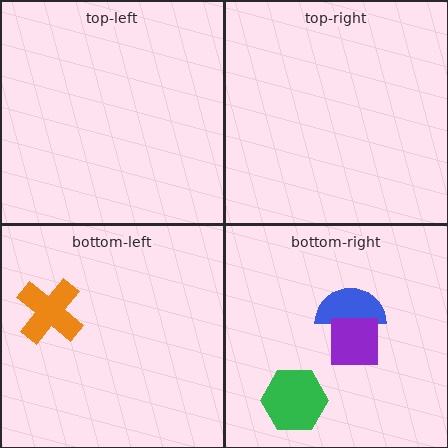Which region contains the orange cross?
The bottom-left region.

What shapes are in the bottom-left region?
The orange cross.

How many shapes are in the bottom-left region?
1.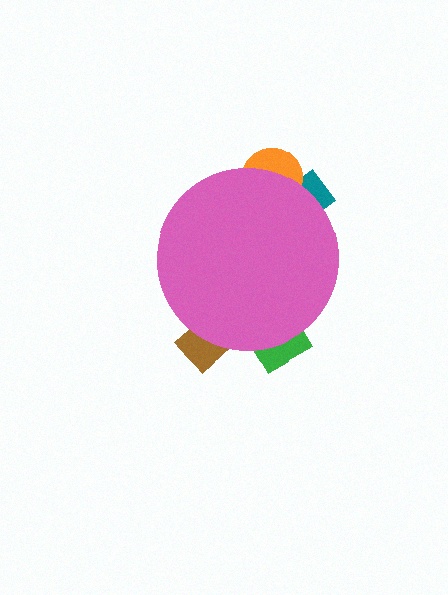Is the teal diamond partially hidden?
Yes, the teal diamond is partially hidden behind the pink circle.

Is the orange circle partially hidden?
Yes, the orange circle is partially hidden behind the pink circle.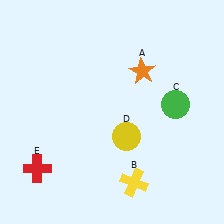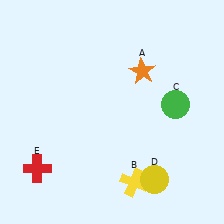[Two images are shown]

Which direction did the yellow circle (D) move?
The yellow circle (D) moved down.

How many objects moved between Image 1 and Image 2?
1 object moved between the two images.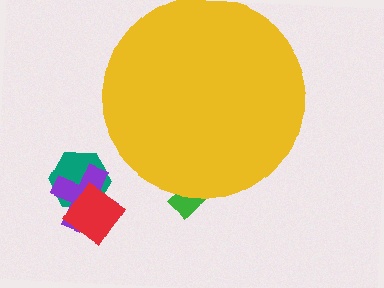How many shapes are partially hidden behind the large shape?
1 shape is partially hidden.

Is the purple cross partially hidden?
No, the purple cross is fully visible.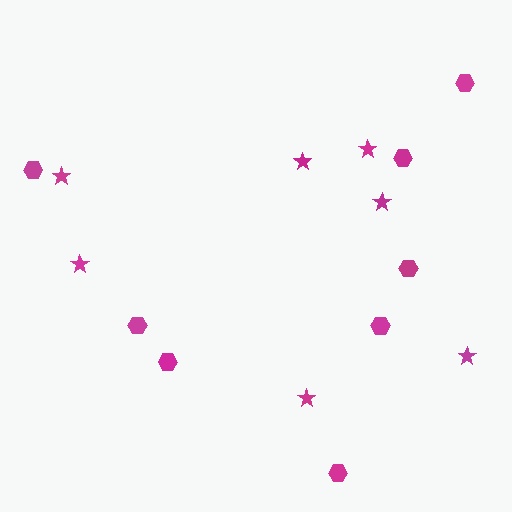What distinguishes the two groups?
There are 2 groups: one group of hexagons (8) and one group of stars (7).